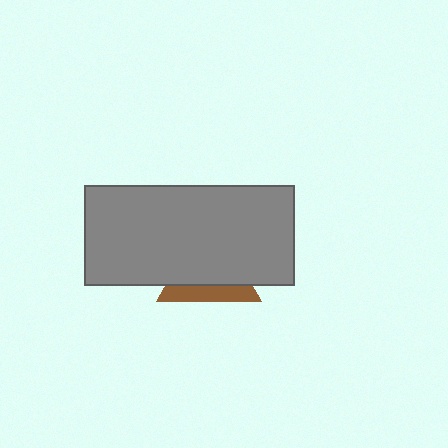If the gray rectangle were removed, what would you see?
You would see the complete brown triangle.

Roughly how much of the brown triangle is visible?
A small part of it is visible (roughly 32%).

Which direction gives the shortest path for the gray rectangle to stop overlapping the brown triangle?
Moving up gives the shortest separation.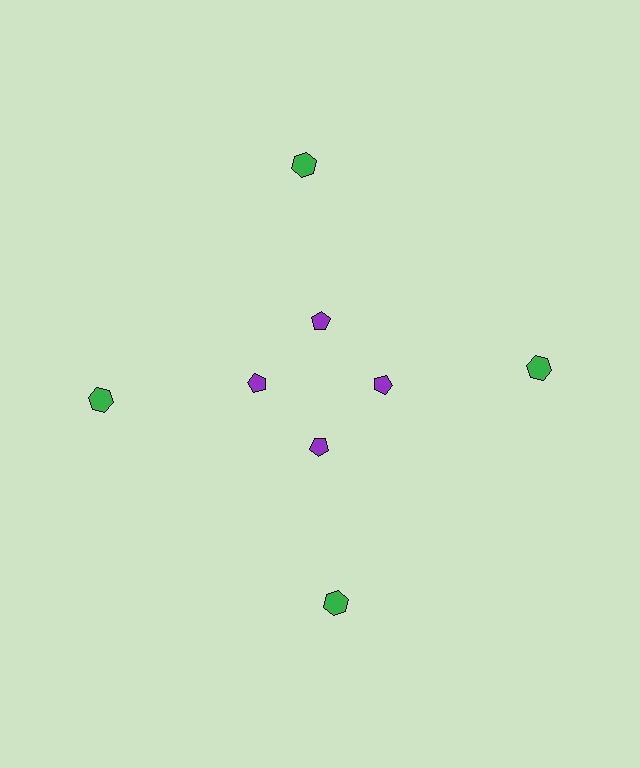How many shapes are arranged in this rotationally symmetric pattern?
There are 8 shapes, arranged in 4 groups of 2.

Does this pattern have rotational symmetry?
Yes, this pattern has 4-fold rotational symmetry. It looks the same after rotating 90 degrees around the center.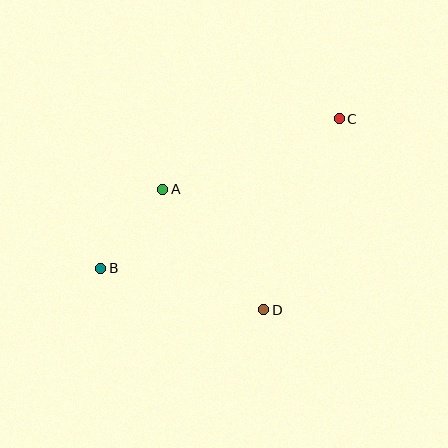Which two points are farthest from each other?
Points B and C are farthest from each other.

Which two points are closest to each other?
Points A and B are closest to each other.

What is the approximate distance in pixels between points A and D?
The distance between A and D is approximately 158 pixels.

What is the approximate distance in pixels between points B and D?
The distance between B and D is approximately 168 pixels.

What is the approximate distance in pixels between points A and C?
The distance between A and C is approximately 190 pixels.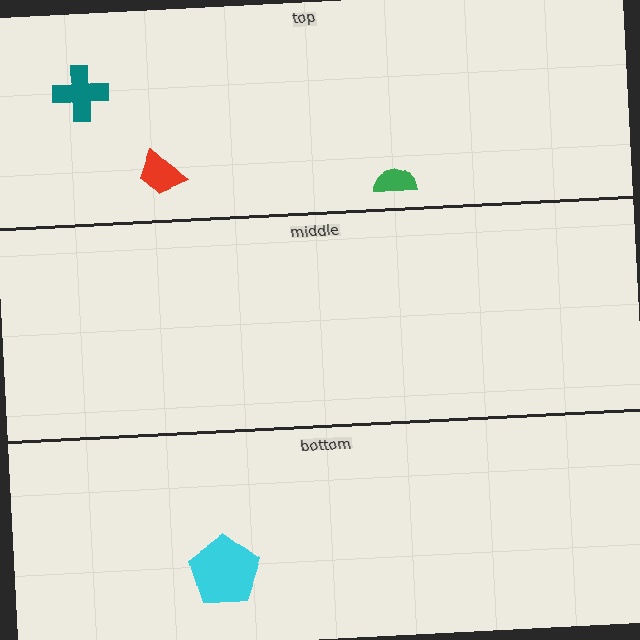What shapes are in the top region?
The teal cross, the green semicircle, the red trapezoid.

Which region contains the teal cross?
The top region.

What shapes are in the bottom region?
The cyan pentagon.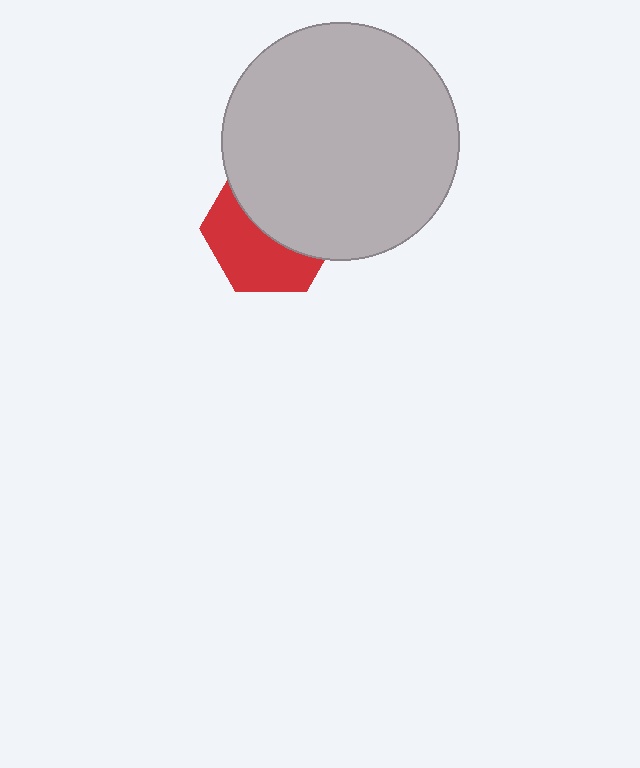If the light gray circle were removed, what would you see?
You would see the complete red hexagon.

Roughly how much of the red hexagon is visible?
About half of it is visible (roughly 48%).